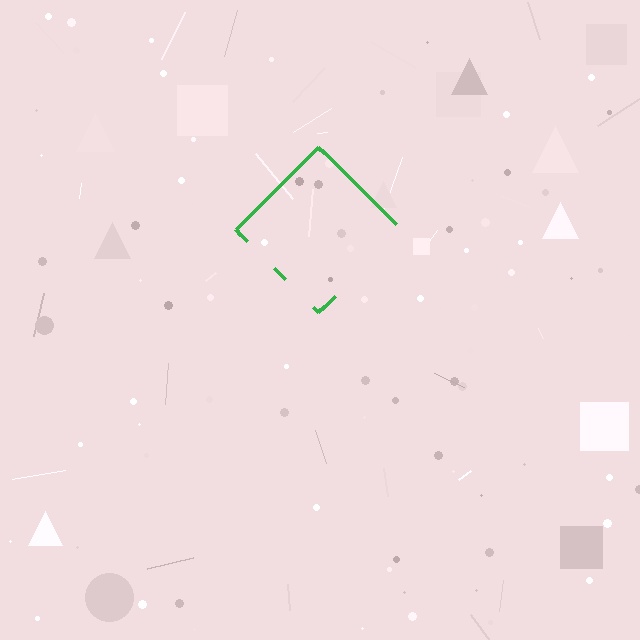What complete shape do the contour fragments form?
The contour fragments form a diamond.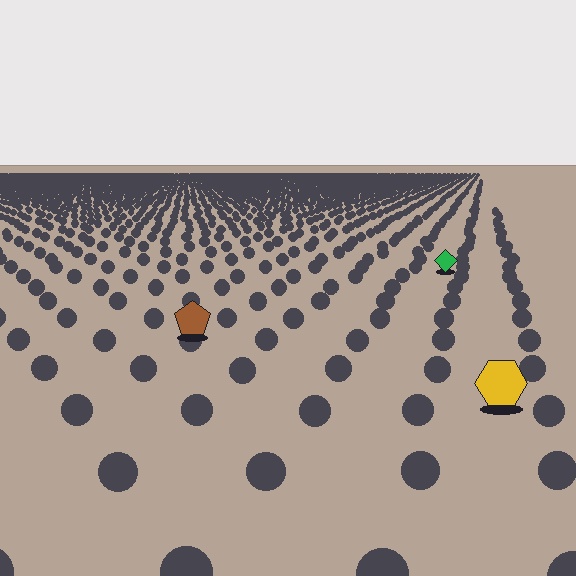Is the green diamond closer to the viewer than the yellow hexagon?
No. The yellow hexagon is closer — you can tell from the texture gradient: the ground texture is coarser near it.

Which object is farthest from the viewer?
The green diamond is farthest from the viewer. It appears smaller and the ground texture around it is denser.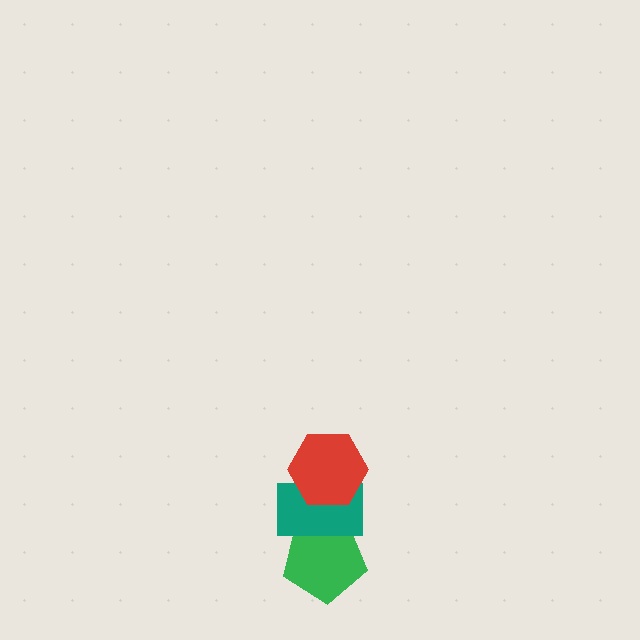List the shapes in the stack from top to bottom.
From top to bottom: the red hexagon, the teal rectangle, the green pentagon.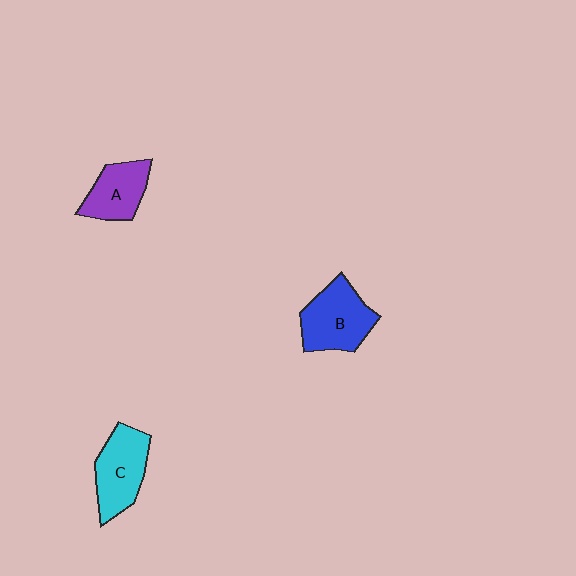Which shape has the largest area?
Shape B (blue).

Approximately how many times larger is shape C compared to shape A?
Approximately 1.2 times.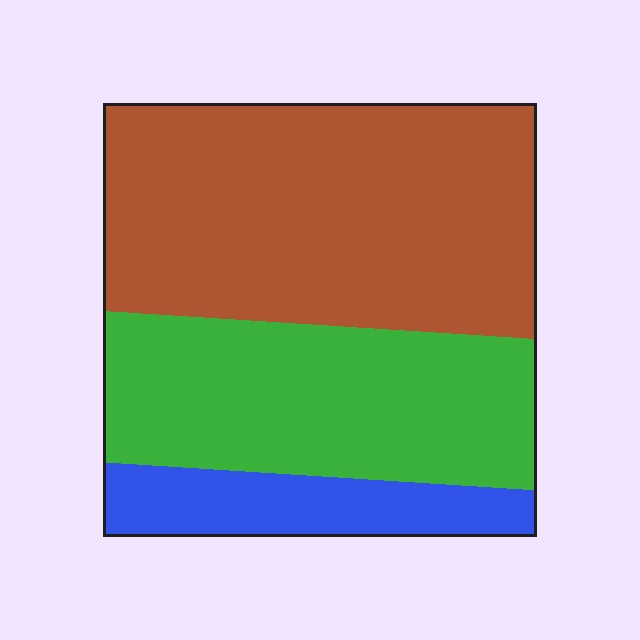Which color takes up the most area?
Brown, at roughly 50%.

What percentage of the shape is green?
Green takes up about one third (1/3) of the shape.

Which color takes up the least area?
Blue, at roughly 15%.